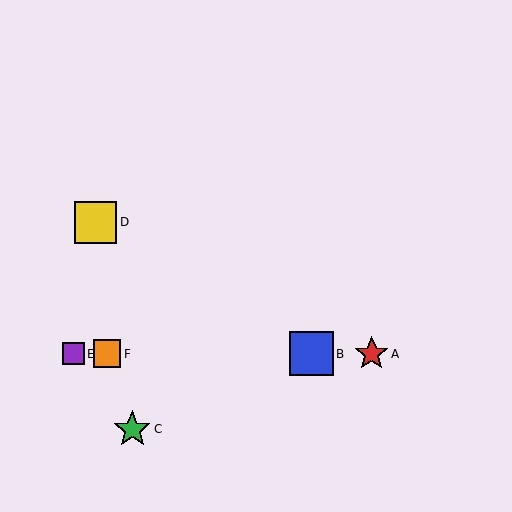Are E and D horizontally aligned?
No, E is at y≈354 and D is at y≈222.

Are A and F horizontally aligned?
Yes, both are at y≈354.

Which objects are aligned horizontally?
Objects A, B, E, F are aligned horizontally.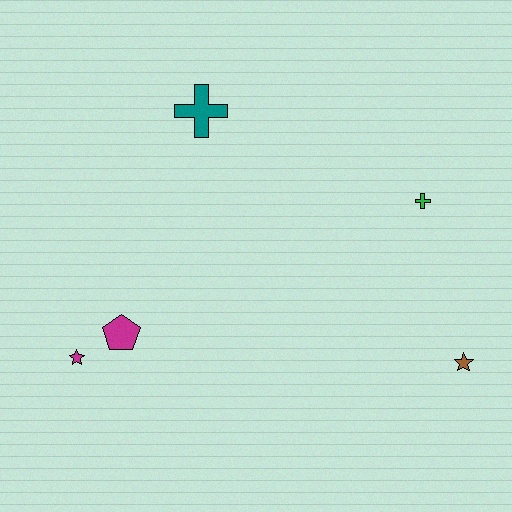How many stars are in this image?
There are 2 stars.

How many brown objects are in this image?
There is 1 brown object.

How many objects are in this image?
There are 5 objects.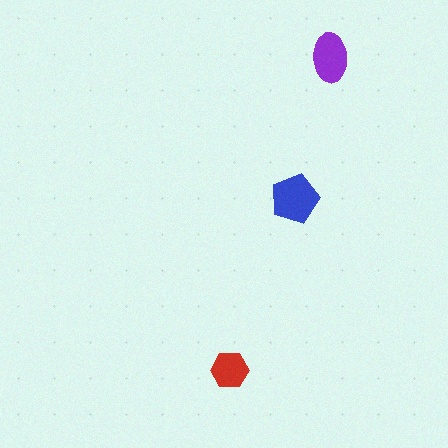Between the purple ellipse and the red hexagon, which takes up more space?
The purple ellipse.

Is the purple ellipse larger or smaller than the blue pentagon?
Smaller.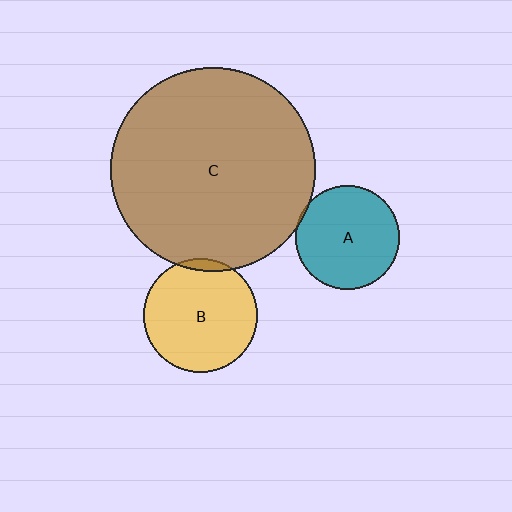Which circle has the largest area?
Circle C (brown).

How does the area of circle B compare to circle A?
Approximately 1.2 times.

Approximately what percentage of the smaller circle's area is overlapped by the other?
Approximately 5%.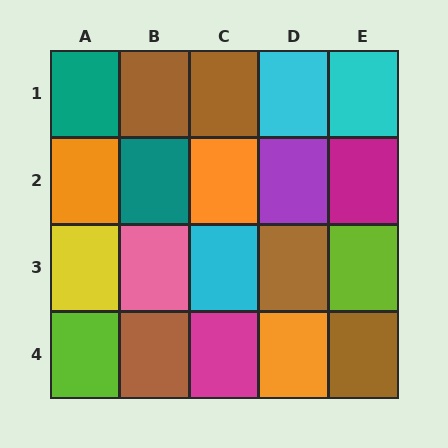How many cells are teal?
2 cells are teal.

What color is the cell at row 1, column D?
Cyan.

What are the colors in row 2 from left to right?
Orange, teal, orange, purple, magenta.